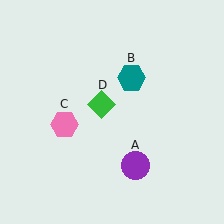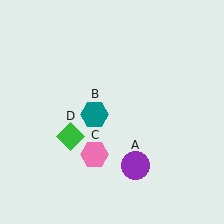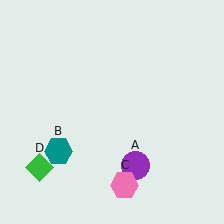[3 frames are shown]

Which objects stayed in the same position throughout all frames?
Purple circle (object A) remained stationary.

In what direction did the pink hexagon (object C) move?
The pink hexagon (object C) moved down and to the right.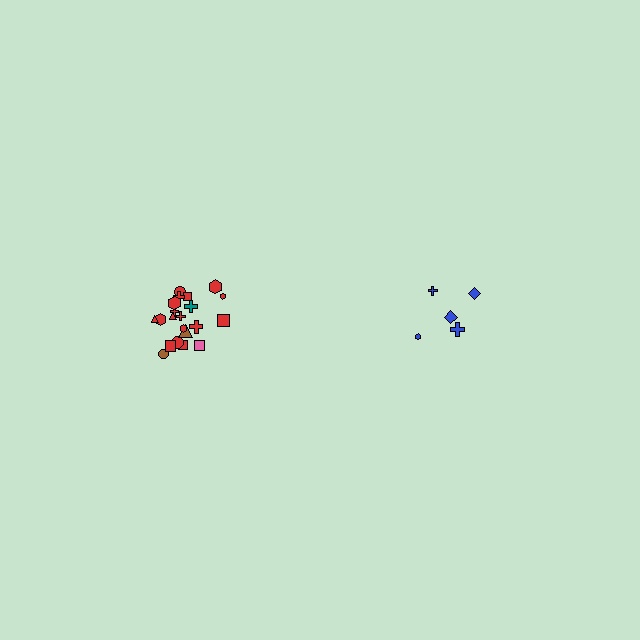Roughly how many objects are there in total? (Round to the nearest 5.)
Roughly 25 objects in total.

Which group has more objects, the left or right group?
The left group.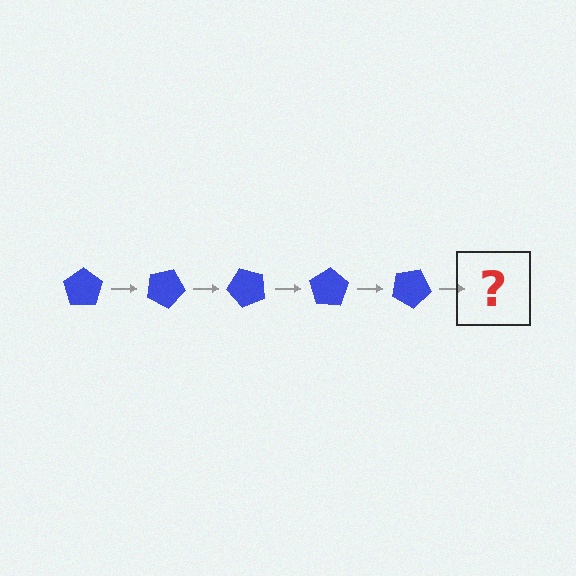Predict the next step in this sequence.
The next step is a blue pentagon rotated 125 degrees.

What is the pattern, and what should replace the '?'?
The pattern is that the pentagon rotates 25 degrees each step. The '?' should be a blue pentagon rotated 125 degrees.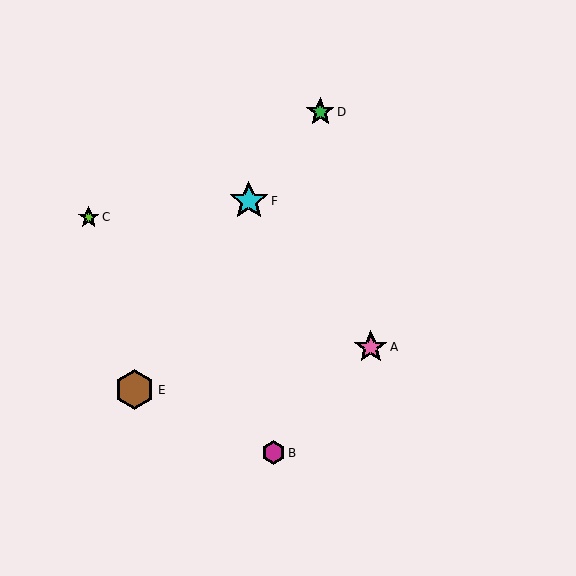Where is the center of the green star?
The center of the green star is at (320, 112).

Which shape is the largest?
The brown hexagon (labeled E) is the largest.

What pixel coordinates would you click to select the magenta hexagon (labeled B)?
Click at (273, 453) to select the magenta hexagon B.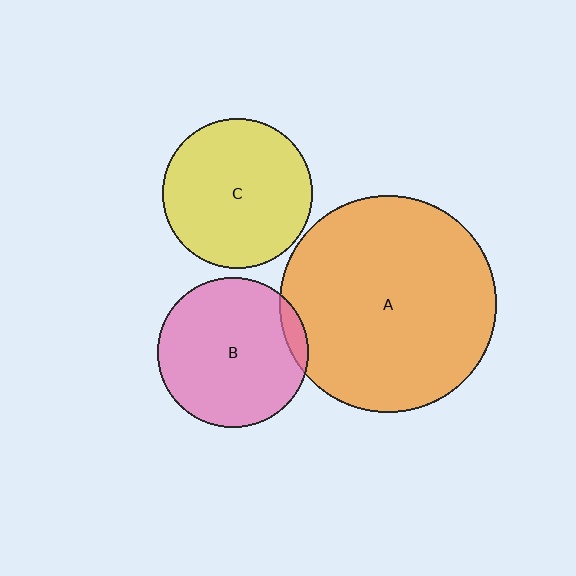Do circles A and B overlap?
Yes.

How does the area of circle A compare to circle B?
Approximately 2.1 times.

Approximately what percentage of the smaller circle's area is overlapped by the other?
Approximately 5%.